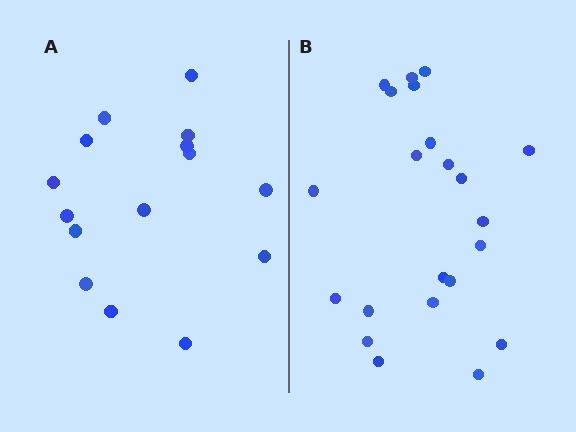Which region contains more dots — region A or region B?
Region B (the right region) has more dots.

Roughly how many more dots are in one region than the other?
Region B has roughly 8 or so more dots than region A.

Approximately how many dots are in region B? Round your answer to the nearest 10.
About 20 dots. (The exact count is 22, which rounds to 20.)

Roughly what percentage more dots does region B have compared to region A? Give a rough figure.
About 45% more.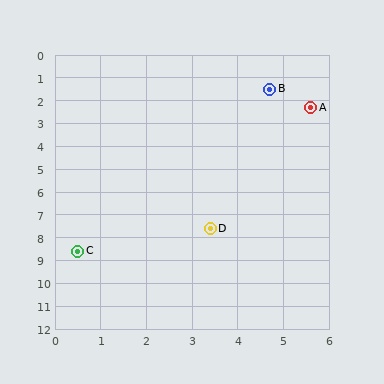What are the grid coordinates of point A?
Point A is at approximately (5.6, 2.3).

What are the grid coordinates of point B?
Point B is at approximately (4.7, 1.5).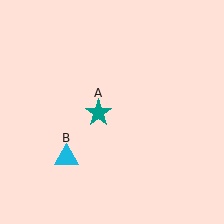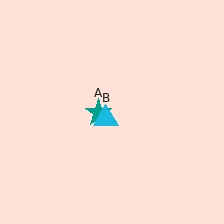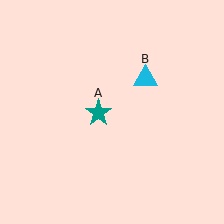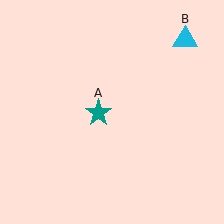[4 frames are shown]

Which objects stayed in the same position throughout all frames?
Teal star (object A) remained stationary.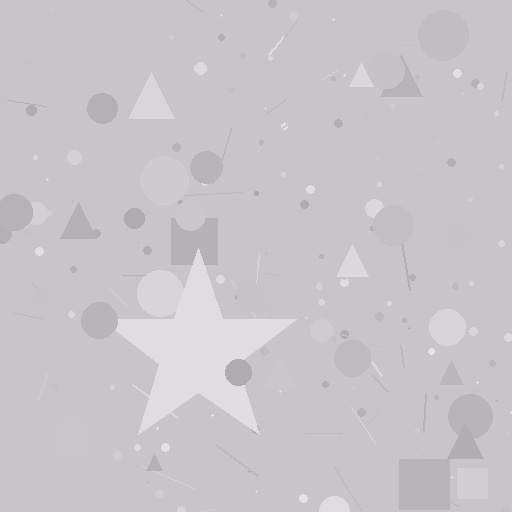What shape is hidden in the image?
A star is hidden in the image.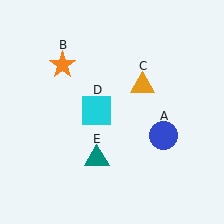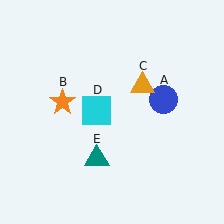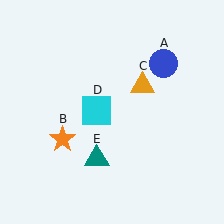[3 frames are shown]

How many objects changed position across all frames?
2 objects changed position: blue circle (object A), orange star (object B).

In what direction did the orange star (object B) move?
The orange star (object B) moved down.